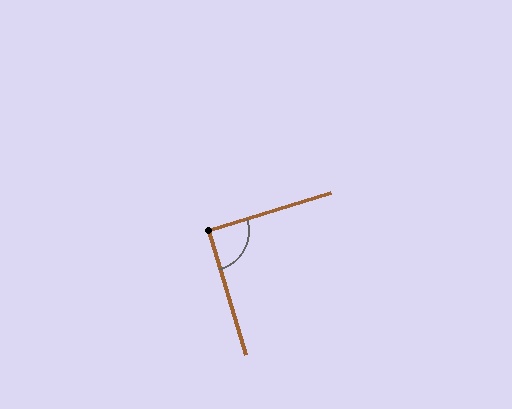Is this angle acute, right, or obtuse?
It is approximately a right angle.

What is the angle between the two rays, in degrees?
Approximately 91 degrees.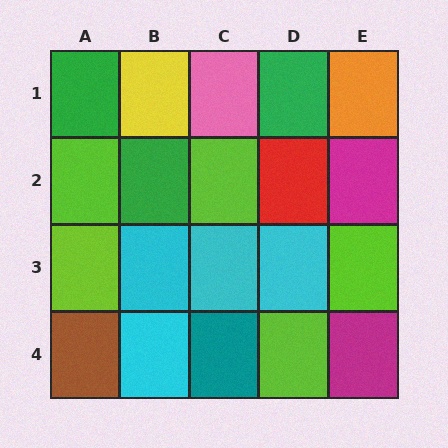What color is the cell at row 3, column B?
Cyan.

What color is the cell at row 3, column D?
Cyan.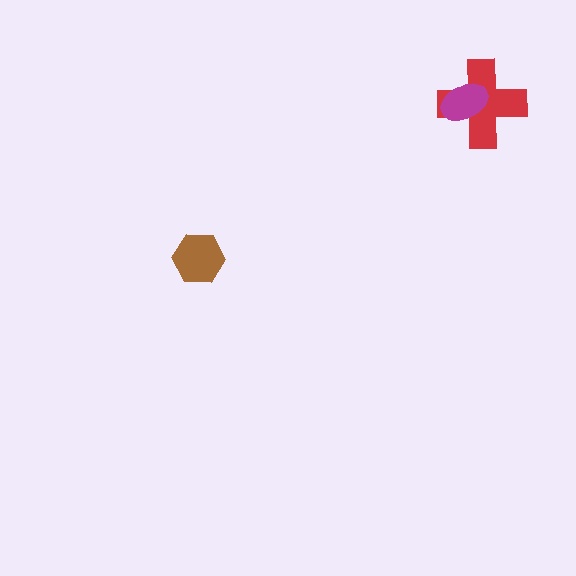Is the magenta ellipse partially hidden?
No, no other shape covers it.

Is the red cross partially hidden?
Yes, it is partially covered by another shape.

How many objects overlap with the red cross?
1 object overlaps with the red cross.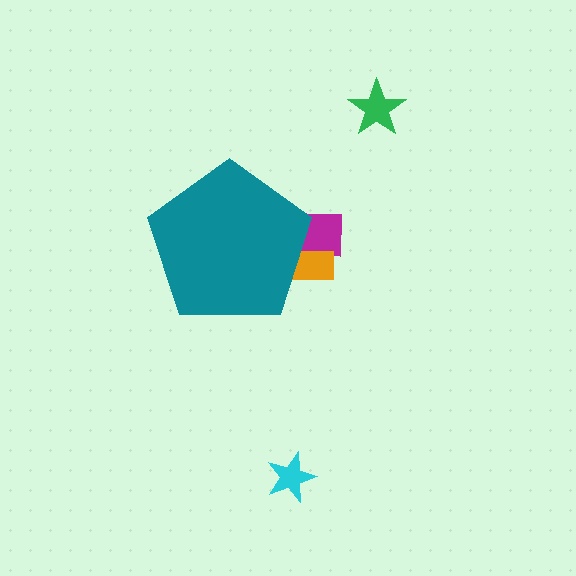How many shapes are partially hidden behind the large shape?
2 shapes are partially hidden.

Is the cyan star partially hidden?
No, the cyan star is fully visible.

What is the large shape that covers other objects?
A teal pentagon.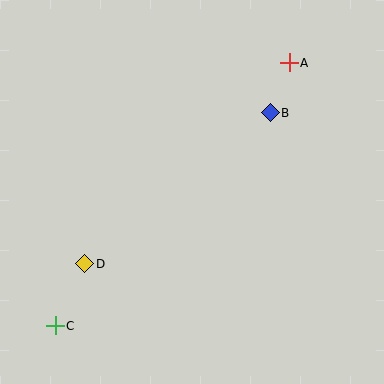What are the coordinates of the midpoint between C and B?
The midpoint between C and B is at (163, 219).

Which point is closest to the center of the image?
Point B at (270, 113) is closest to the center.